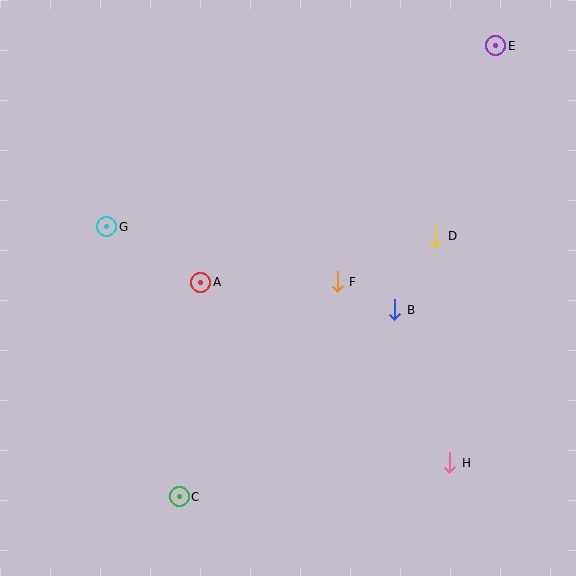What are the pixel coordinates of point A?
Point A is at (201, 282).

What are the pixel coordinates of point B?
Point B is at (395, 310).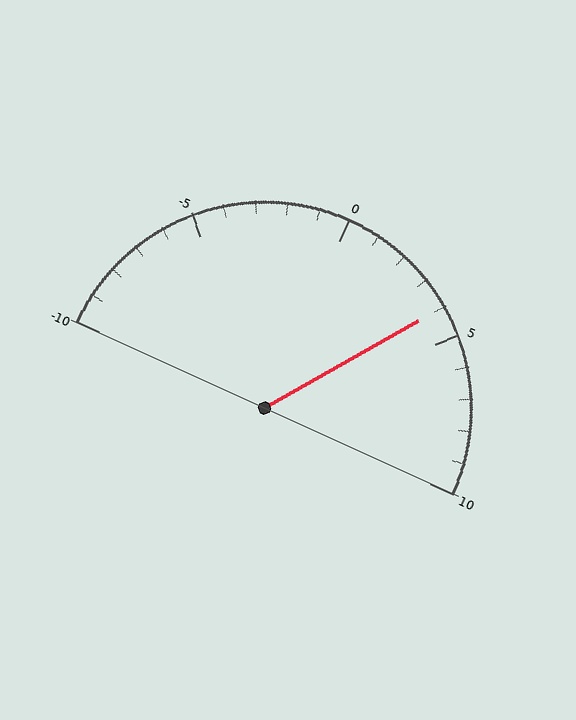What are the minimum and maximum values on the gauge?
The gauge ranges from -10 to 10.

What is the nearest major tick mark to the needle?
The nearest major tick mark is 5.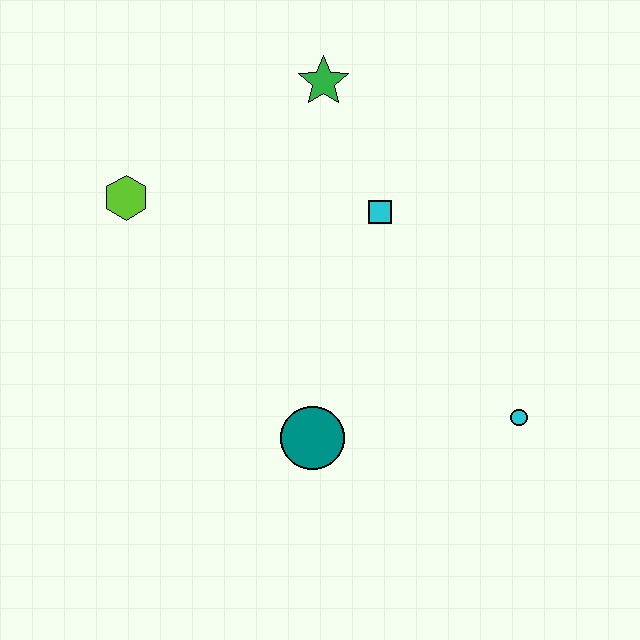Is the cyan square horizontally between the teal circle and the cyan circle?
Yes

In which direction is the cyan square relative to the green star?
The cyan square is below the green star.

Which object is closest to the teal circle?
The cyan circle is closest to the teal circle.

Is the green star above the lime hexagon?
Yes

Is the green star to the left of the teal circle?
No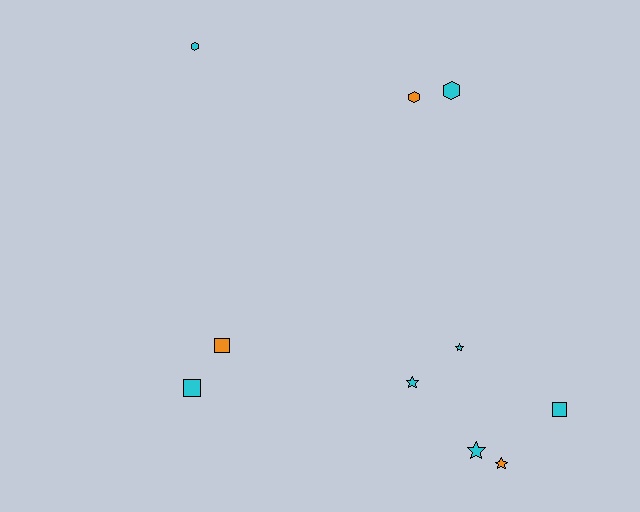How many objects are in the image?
There are 10 objects.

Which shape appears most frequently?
Star, with 4 objects.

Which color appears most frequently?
Cyan, with 7 objects.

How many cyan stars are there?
There are 3 cyan stars.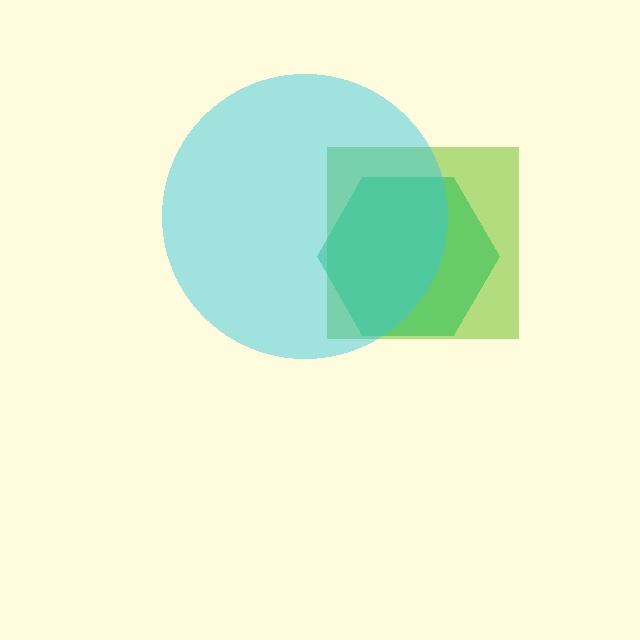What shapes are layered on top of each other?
The layered shapes are: a lime square, a green hexagon, a cyan circle.